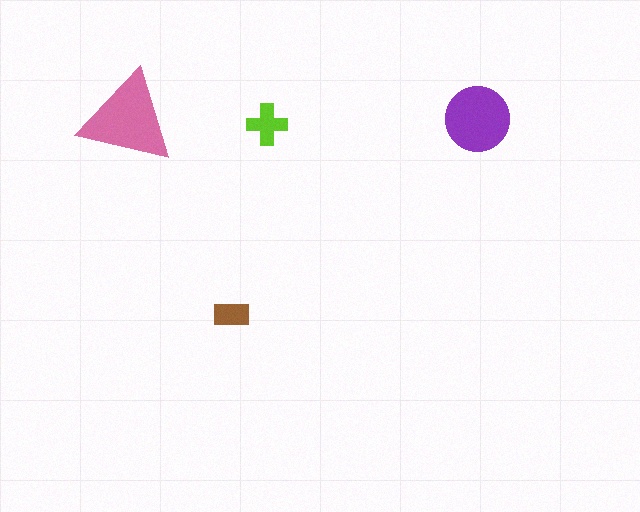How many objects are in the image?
There are 4 objects in the image.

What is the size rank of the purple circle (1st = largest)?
2nd.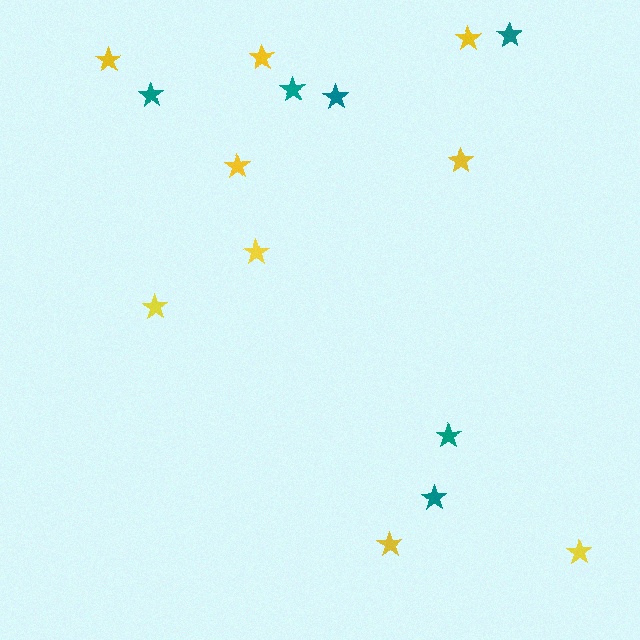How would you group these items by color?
There are 2 groups: one group of yellow stars (9) and one group of teal stars (6).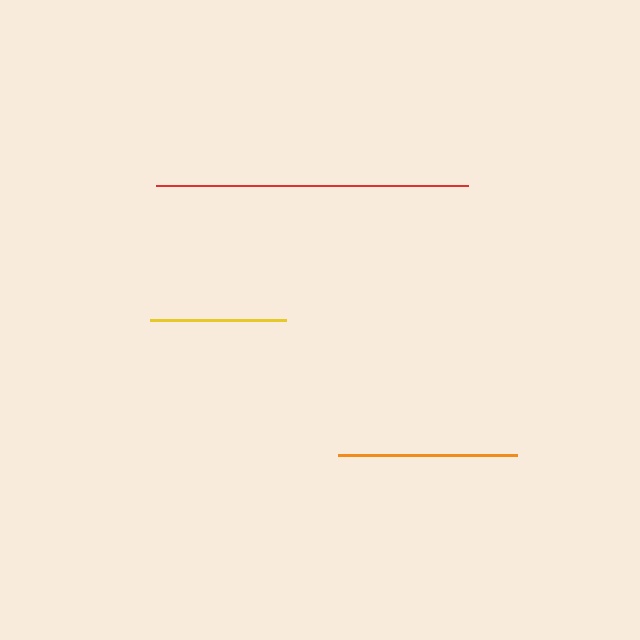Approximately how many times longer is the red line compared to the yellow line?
The red line is approximately 2.3 times the length of the yellow line.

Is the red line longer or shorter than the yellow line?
The red line is longer than the yellow line.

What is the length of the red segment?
The red segment is approximately 312 pixels long.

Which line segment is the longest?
The red line is the longest at approximately 312 pixels.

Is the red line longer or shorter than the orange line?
The red line is longer than the orange line.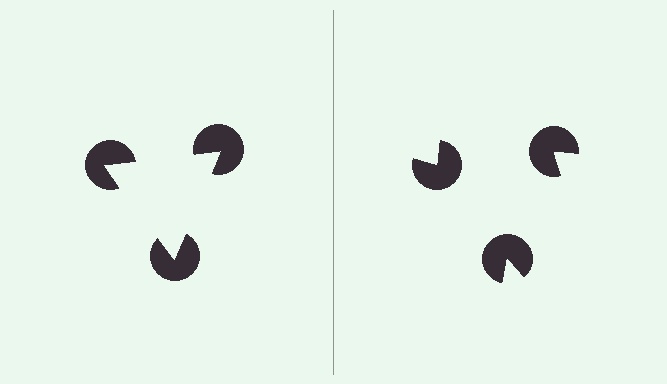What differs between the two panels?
The pac-man discs are positioned identically on both sides; only the wedge orientations differ. On the left they align to a triangle; on the right they are misaligned.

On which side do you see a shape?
An illusory triangle appears on the left side. On the right side the wedge cuts are rotated, so no coherent shape forms.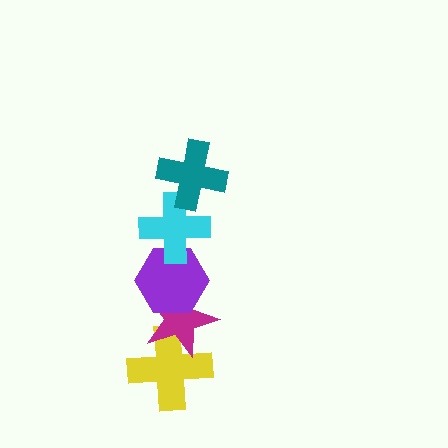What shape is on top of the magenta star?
The purple hexagon is on top of the magenta star.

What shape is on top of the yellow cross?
The magenta star is on top of the yellow cross.